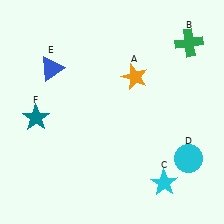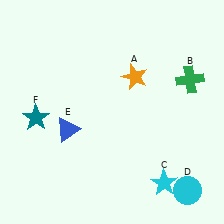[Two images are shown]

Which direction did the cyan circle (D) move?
The cyan circle (D) moved down.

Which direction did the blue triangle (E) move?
The blue triangle (E) moved down.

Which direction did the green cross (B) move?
The green cross (B) moved down.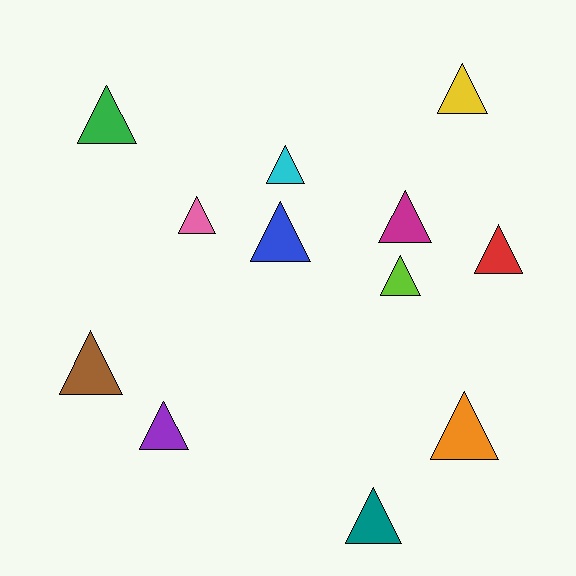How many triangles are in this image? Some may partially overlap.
There are 12 triangles.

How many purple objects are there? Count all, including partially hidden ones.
There is 1 purple object.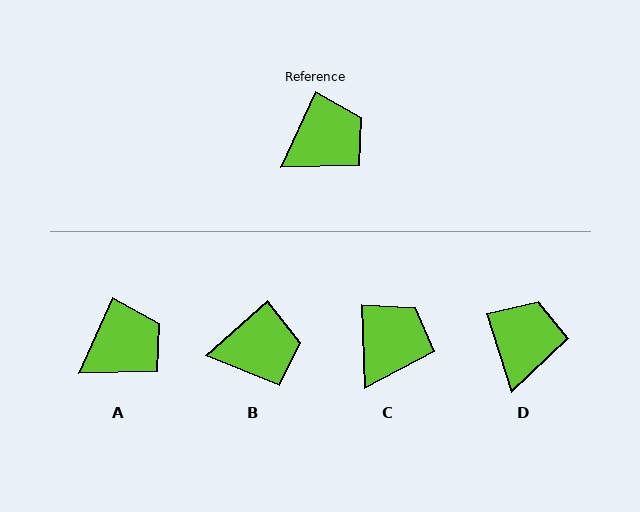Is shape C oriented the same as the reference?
No, it is off by about 26 degrees.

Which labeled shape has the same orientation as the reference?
A.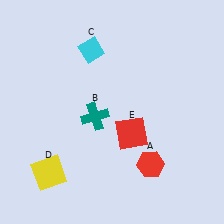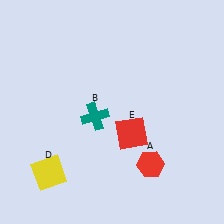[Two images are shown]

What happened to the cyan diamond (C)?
The cyan diamond (C) was removed in Image 2. It was in the top-left area of Image 1.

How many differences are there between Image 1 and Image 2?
There is 1 difference between the two images.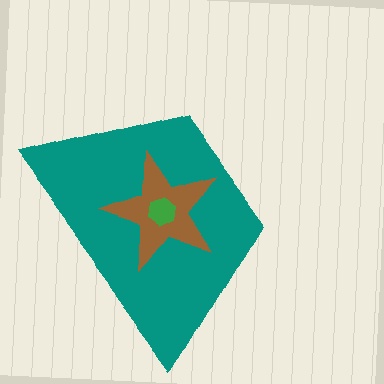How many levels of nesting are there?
3.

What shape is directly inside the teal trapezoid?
The brown star.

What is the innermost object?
The green hexagon.